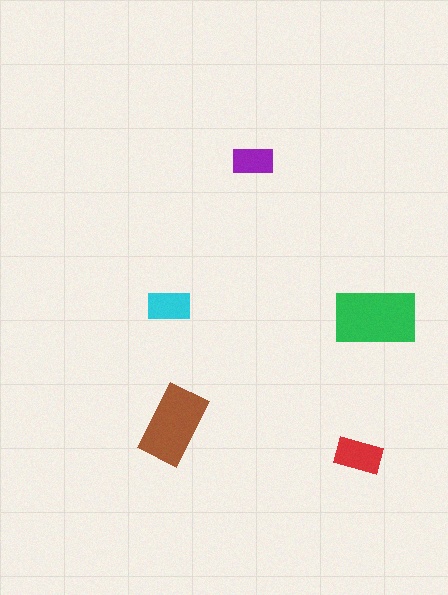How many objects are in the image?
There are 5 objects in the image.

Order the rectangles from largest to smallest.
the green one, the brown one, the red one, the cyan one, the purple one.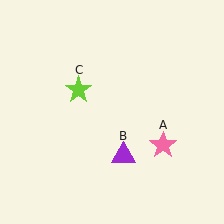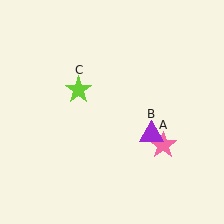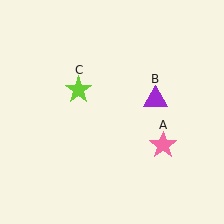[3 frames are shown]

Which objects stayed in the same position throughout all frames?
Pink star (object A) and lime star (object C) remained stationary.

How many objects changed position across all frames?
1 object changed position: purple triangle (object B).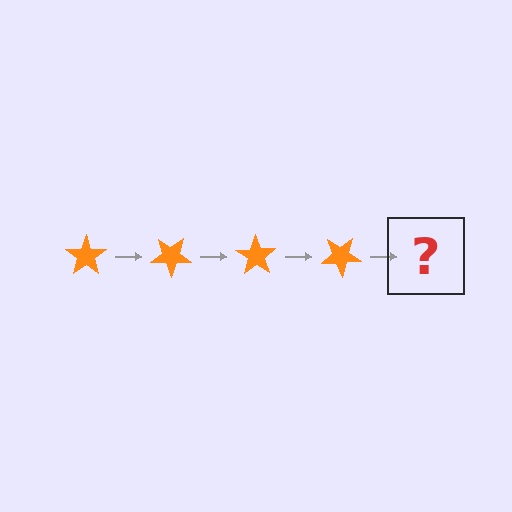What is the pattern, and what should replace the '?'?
The pattern is that the star rotates 35 degrees each step. The '?' should be an orange star rotated 140 degrees.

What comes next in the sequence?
The next element should be an orange star rotated 140 degrees.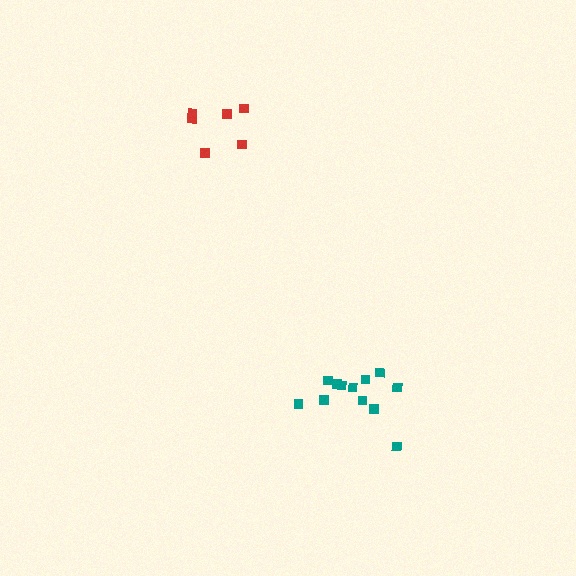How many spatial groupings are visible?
There are 2 spatial groupings.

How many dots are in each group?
Group 1: 12 dots, Group 2: 6 dots (18 total).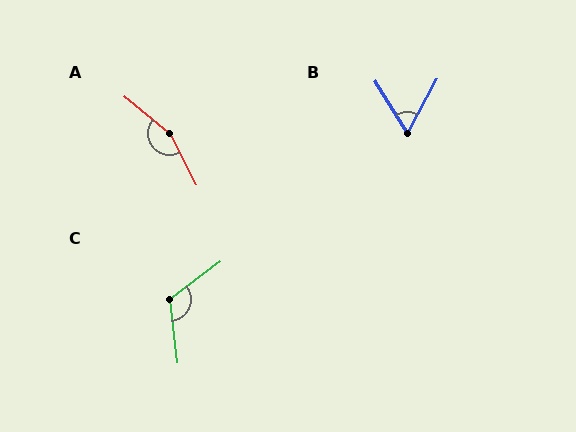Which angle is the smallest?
B, at approximately 60 degrees.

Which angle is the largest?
A, at approximately 156 degrees.